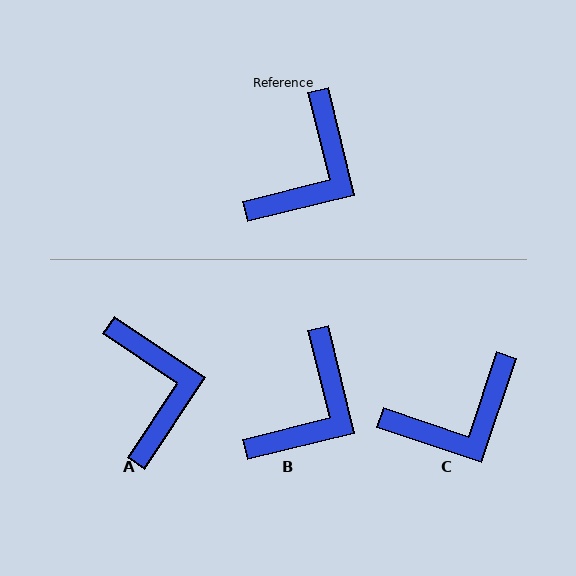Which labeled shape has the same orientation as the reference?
B.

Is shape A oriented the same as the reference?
No, it is off by about 42 degrees.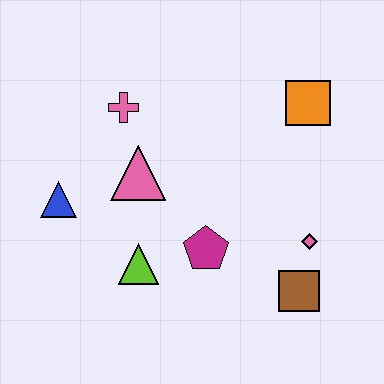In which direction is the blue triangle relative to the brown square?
The blue triangle is to the left of the brown square.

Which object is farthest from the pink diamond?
The blue triangle is farthest from the pink diamond.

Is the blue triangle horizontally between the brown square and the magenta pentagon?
No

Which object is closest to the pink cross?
The pink triangle is closest to the pink cross.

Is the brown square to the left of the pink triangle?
No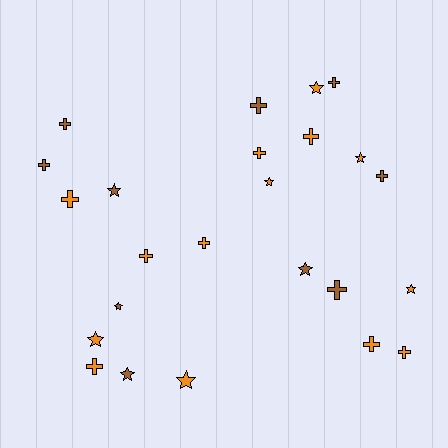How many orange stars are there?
There are 6 orange stars.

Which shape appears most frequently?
Cross, with 14 objects.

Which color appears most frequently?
Orange, with 14 objects.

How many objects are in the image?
There are 24 objects.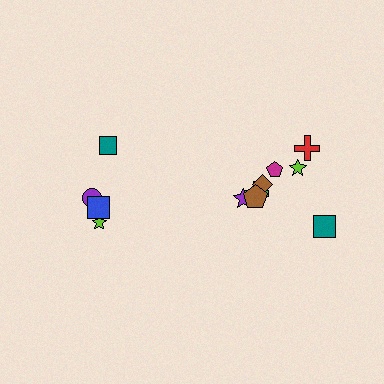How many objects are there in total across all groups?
There are 12 objects.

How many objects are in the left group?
There are 4 objects.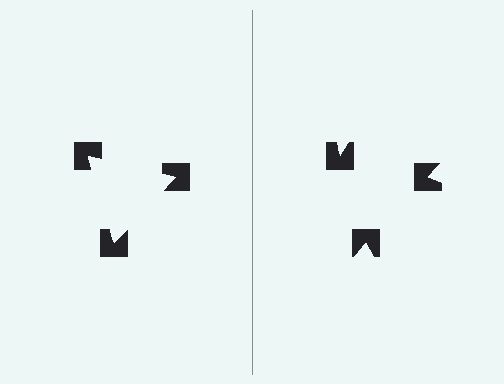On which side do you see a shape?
An illusory triangle appears on the left side. On the right side the wedge cuts are rotated, so no coherent shape forms.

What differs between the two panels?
The notched squares are positioned identically on both sides; only the wedge orientations differ. On the left they align to a triangle; on the right they are misaligned.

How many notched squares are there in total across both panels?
6 — 3 on each side.